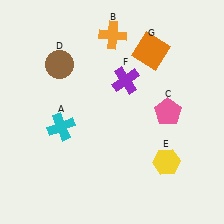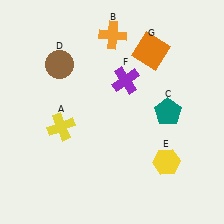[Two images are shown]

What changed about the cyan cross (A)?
In Image 1, A is cyan. In Image 2, it changed to yellow.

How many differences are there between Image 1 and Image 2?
There are 2 differences between the two images.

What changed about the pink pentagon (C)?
In Image 1, C is pink. In Image 2, it changed to teal.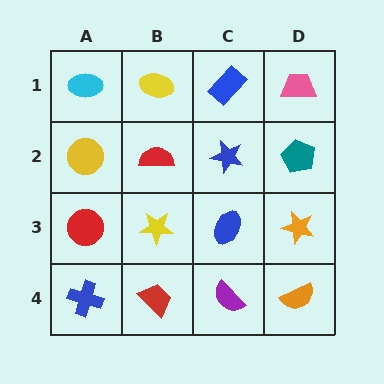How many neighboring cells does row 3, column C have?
4.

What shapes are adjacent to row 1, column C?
A blue star (row 2, column C), a yellow ellipse (row 1, column B), a pink trapezoid (row 1, column D).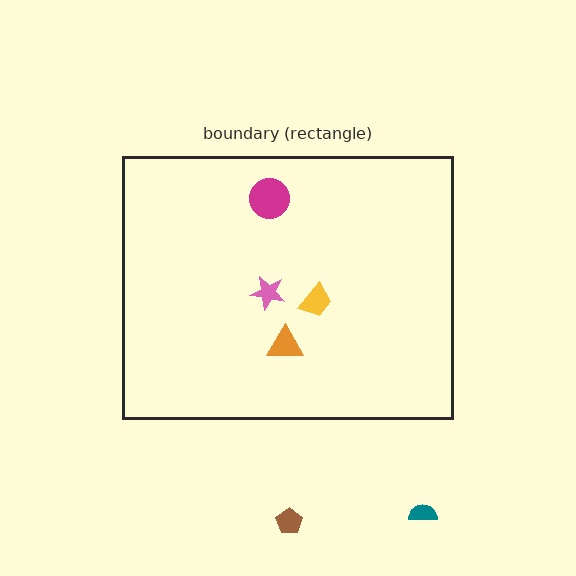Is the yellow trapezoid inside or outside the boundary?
Inside.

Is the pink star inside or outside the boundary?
Inside.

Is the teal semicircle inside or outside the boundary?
Outside.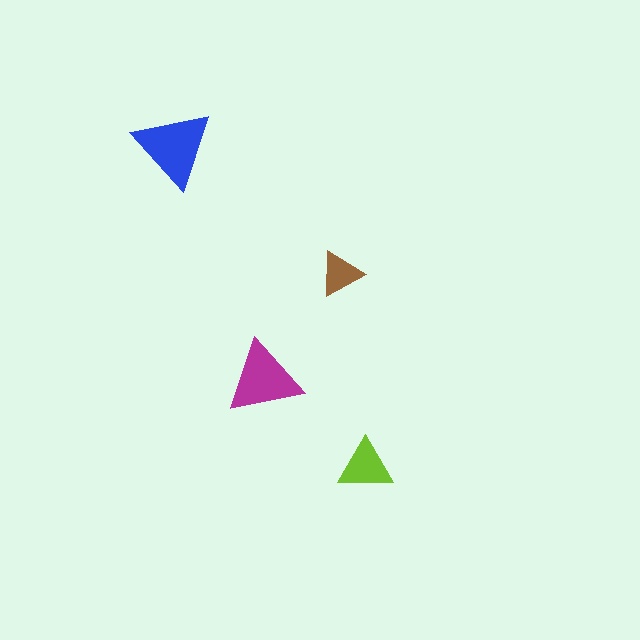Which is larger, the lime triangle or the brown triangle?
The lime one.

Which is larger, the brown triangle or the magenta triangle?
The magenta one.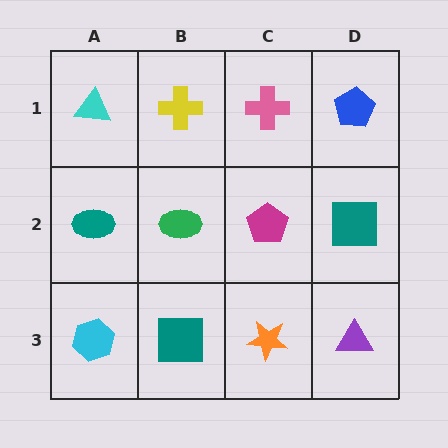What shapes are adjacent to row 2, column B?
A yellow cross (row 1, column B), a teal square (row 3, column B), a teal ellipse (row 2, column A), a magenta pentagon (row 2, column C).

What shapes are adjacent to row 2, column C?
A pink cross (row 1, column C), an orange star (row 3, column C), a green ellipse (row 2, column B), a teal square (row 2, column D).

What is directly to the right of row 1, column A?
A yellow cross.